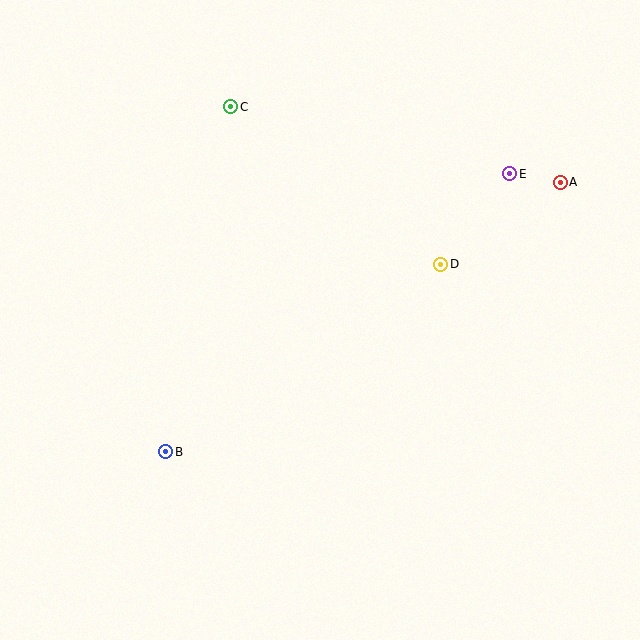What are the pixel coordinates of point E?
Point E is at (510, 174).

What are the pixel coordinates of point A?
Point A is at (560, 182).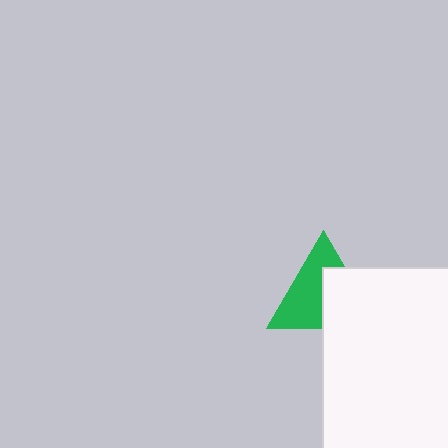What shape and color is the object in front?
The object in front is a white rectangle.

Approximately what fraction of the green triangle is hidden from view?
Roughly 45% of the green triangle is hidden behind the white rectangle.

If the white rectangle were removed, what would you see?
You would see the complete green triangle.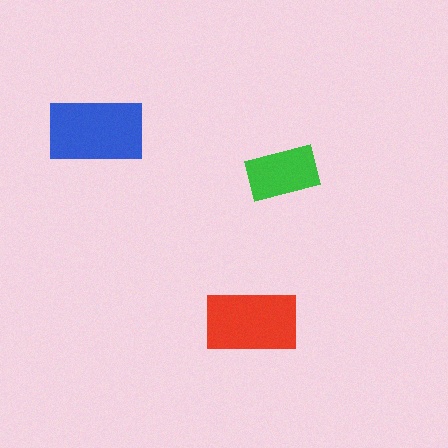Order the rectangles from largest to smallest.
the blue one, the red one, the green one.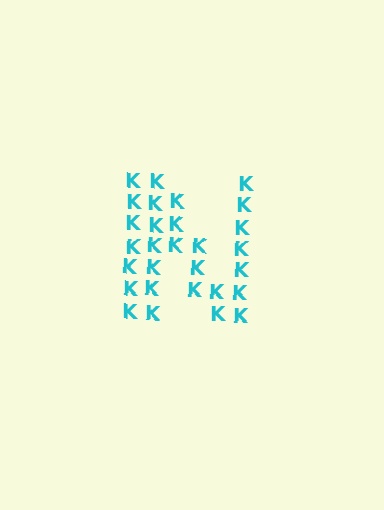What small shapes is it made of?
It is made of small letter K's.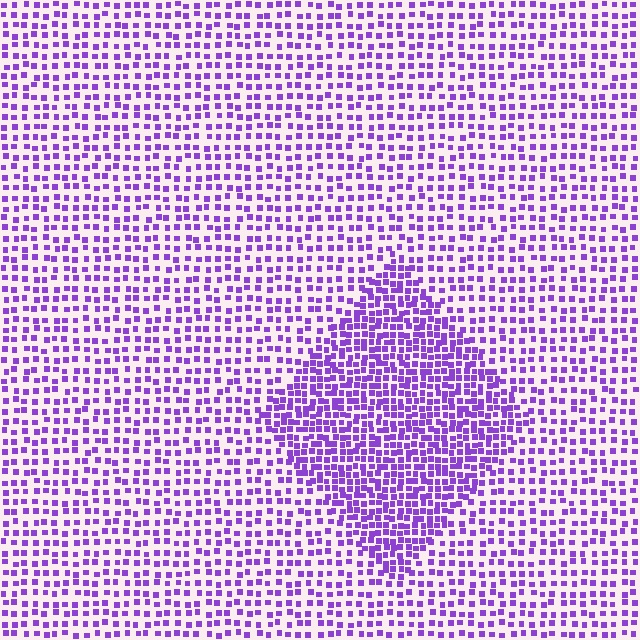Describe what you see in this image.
The image contains small purple elements arranged at two different densities. A diamond-shaped region is visible where the elements are more densely packed than the surrounding area.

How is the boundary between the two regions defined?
The boundary is defined by a change in element density (approximately 1.9x ratio). All elements are the same color, size, and shape.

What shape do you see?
I see a diamond.